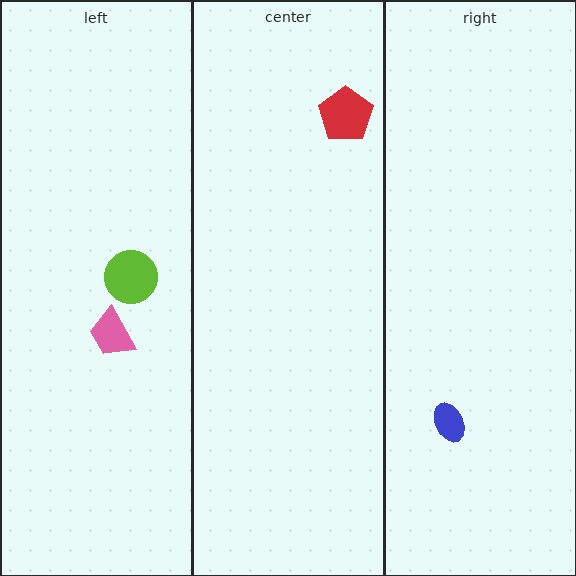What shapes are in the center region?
The red pentagon.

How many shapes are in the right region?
1.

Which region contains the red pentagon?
The center region.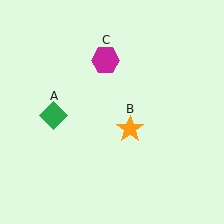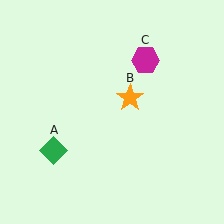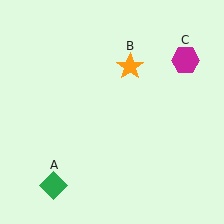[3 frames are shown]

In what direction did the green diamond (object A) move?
The green diamond (object A) moved down.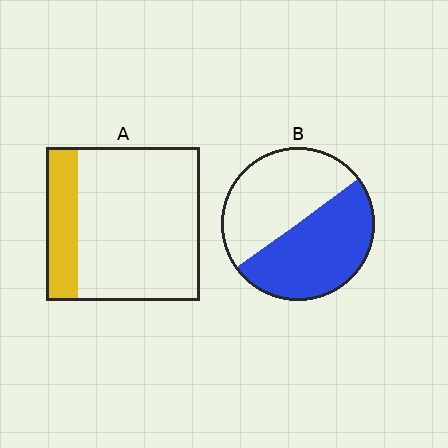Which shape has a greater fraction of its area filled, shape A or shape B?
Shape B.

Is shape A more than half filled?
No.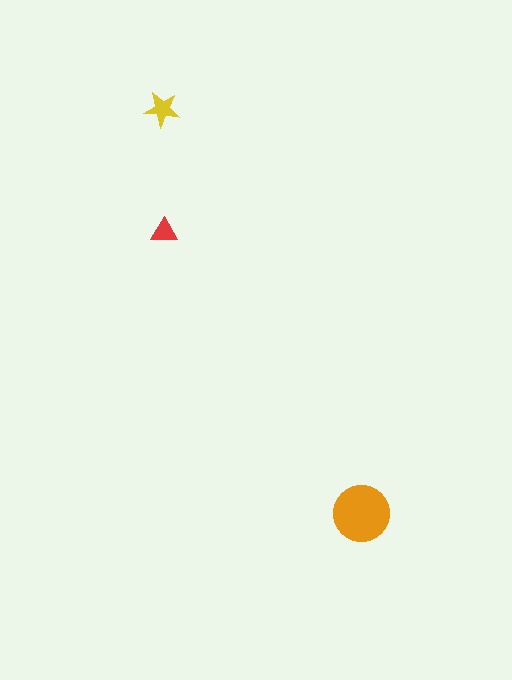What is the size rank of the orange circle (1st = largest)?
1st.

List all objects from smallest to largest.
The red triangle, the yellow star, the orange circle.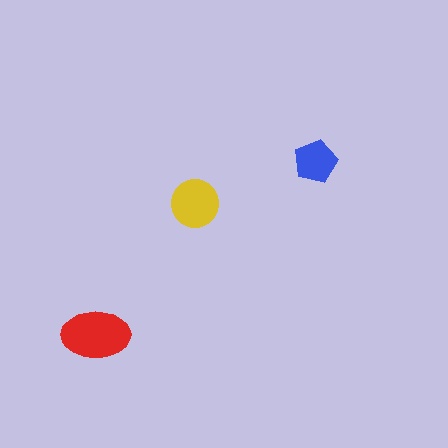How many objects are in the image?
There are 3 objects in the image.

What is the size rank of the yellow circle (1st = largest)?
2nd.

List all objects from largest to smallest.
The red ellipse, the yellow circle, the blue pentagon.